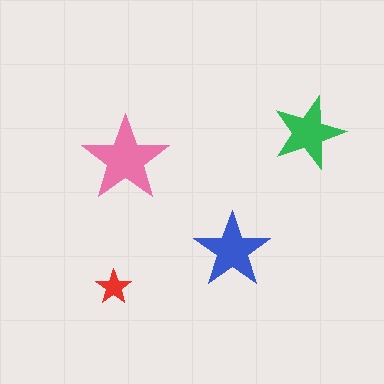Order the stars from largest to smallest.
the pink one, the blue one, the green one, the red one.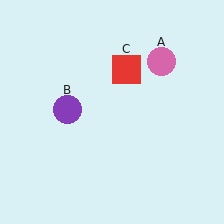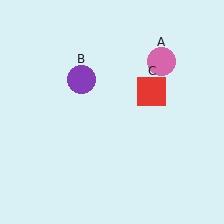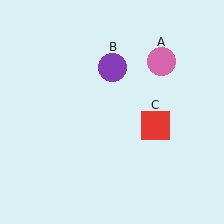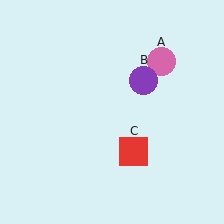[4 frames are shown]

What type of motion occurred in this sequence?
The purple circle (object B), red square (object C) rotated clockwise around the center of the scene.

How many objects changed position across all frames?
2 objects changed position: purple circle (object B), red square (object C).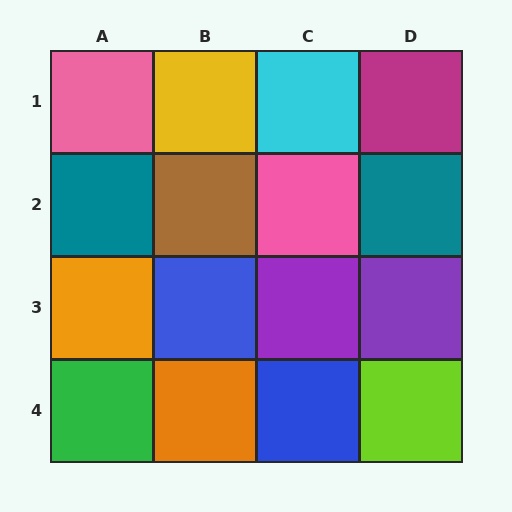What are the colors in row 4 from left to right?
Green, orange, blue, lime.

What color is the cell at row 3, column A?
Orange.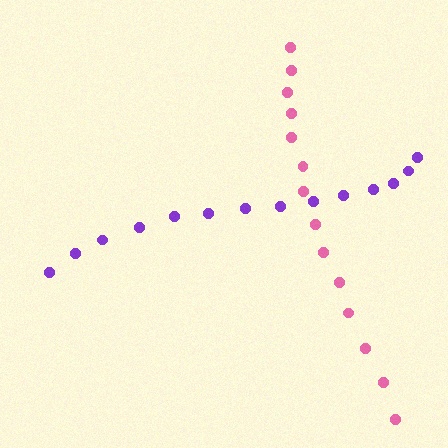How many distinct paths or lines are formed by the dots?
There are 2 distinct paths.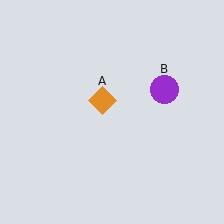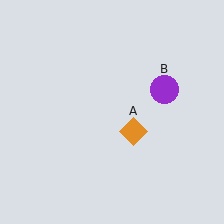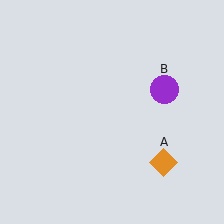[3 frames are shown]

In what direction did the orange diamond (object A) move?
The orange diamond (object A) moved down and to the right.